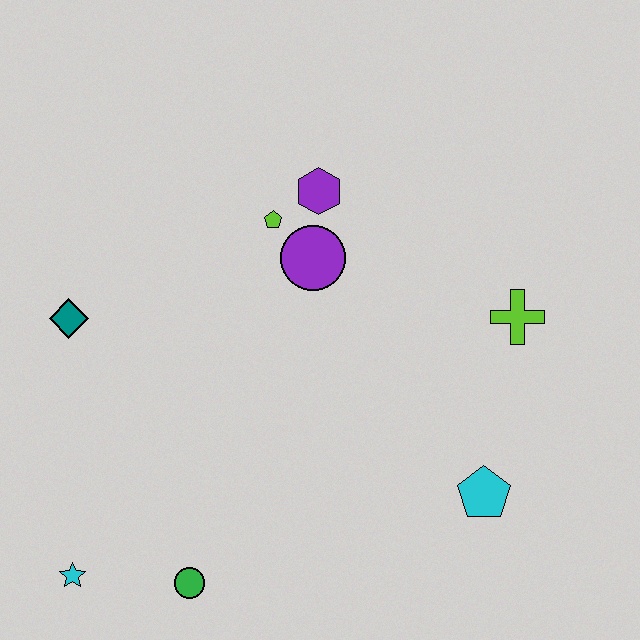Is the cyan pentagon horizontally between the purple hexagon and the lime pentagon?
No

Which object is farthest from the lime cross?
The cyan star is farthest from the lime cross.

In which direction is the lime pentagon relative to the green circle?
The lime pentagon is above the green circle.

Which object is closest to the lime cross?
The cyan pentagon is closest to the lime cross.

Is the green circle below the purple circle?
Yes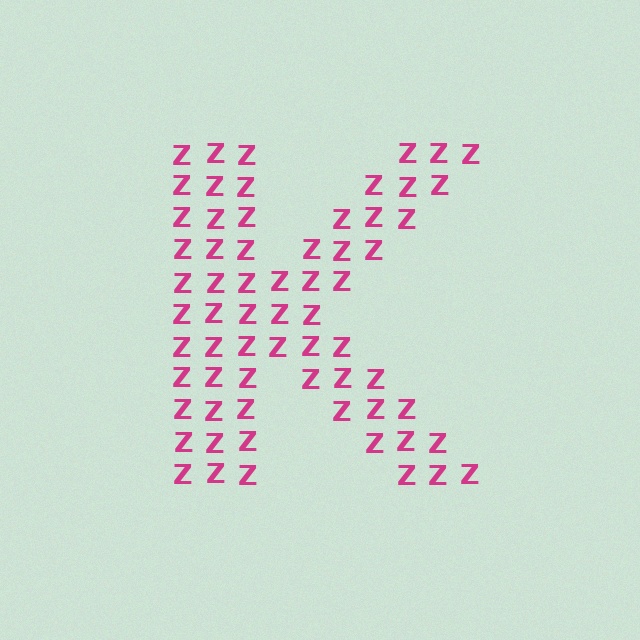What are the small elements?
The small elements are letter Z's.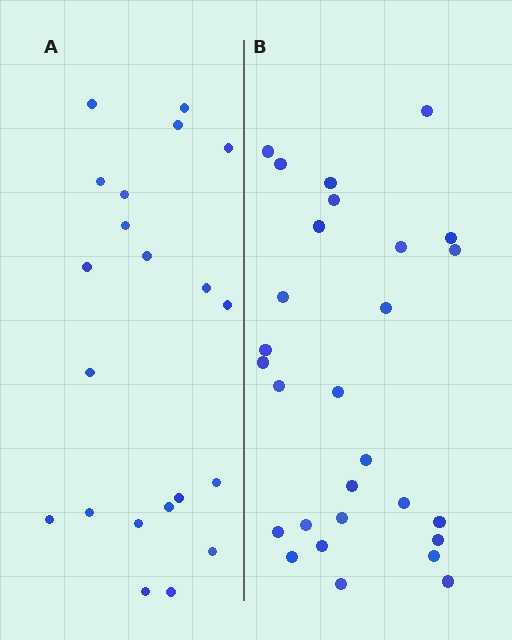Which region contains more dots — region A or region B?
Region B (the right region) has more dots.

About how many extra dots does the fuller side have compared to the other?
Region B has roughly 8 or so more dots than region A.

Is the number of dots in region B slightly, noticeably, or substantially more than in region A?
Region B has noticeably more, but not dramatically so. The ratio is roughly 1.3 to 1.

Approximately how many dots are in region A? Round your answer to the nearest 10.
About 20 dots. (The exact count is 21, which rounds to 20.)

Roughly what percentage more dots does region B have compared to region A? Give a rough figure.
About 35% more.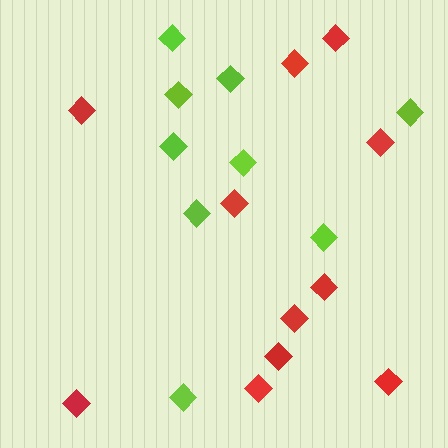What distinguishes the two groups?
There are 2 groups: one group of red diamonds (11) and one group of lime diamonds (9).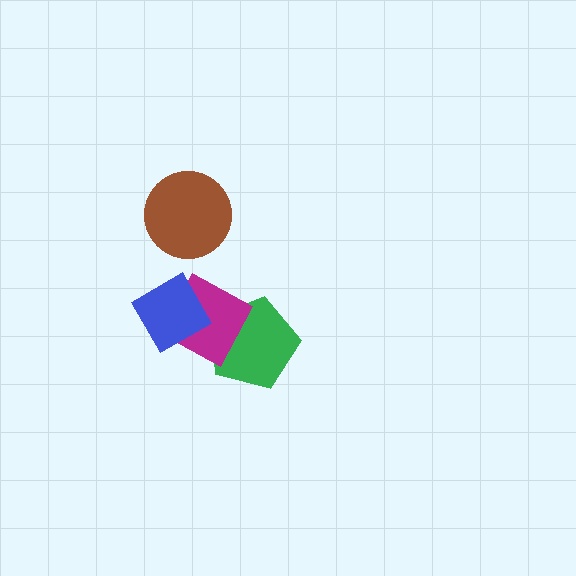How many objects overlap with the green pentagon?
1 object overlaps with the green pentagon.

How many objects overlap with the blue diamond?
1 object overlaps with the blue diamond.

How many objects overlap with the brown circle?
0 objects overlap with the brown circle.